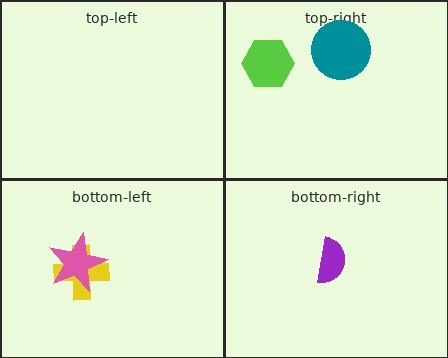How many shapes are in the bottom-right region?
1.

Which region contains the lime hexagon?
The top-right region.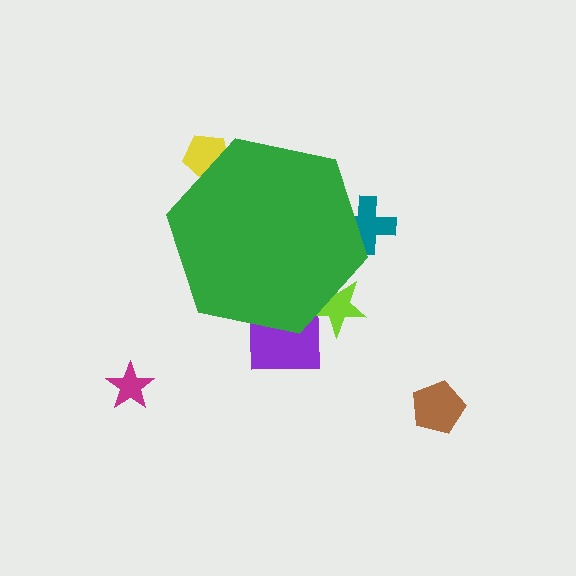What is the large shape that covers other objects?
A green hexagon.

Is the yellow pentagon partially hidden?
Yes, the yellow pentagon is partially hidden behind the green hexagon.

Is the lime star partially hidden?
Yes, the lime star is partially hidden behind the green hexagon.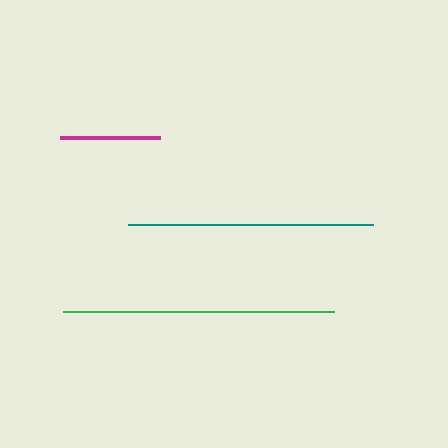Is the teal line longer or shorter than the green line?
The green line is longer than the teal line.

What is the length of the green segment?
The green segment is approximately 271 pixels long.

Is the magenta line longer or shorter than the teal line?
The teal line is longer than the magenta line.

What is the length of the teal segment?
The teal segment is approximately 245 pixels long.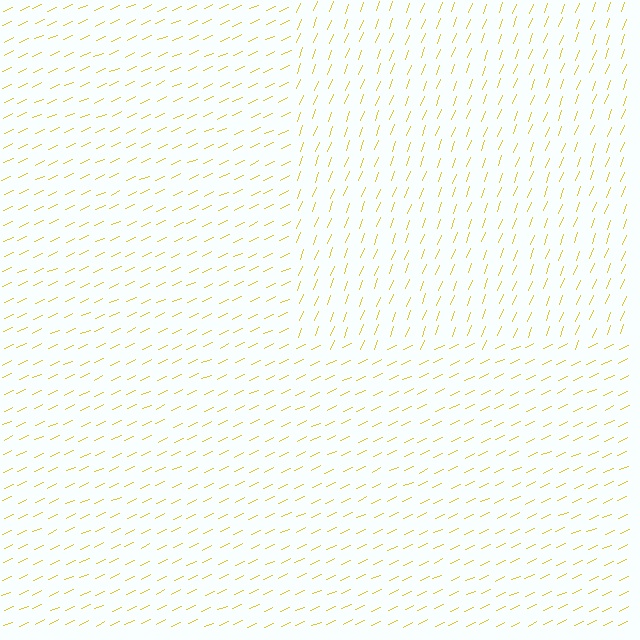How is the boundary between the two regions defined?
The boundary is defined purely by a change in line orientation (approximately 45 degrees difference). All lines are the same color and thickness.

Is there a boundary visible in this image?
Yes, there is a texture boundary formed by a change in line orientation.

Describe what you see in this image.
The image is filled with small yellow line segments. A rectangle region in the image has lines oriented differently from the surrounding lines, creating a visible texture boundary.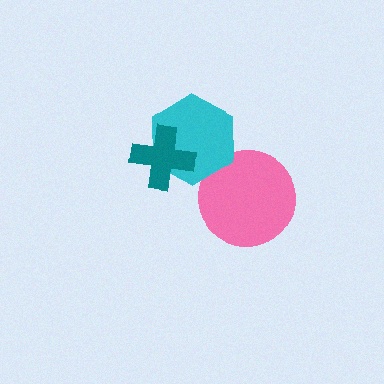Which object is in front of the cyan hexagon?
The teal cross is in front of the cyan hexagon.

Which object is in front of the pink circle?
The cyan hexagon is in front of the pink circle.